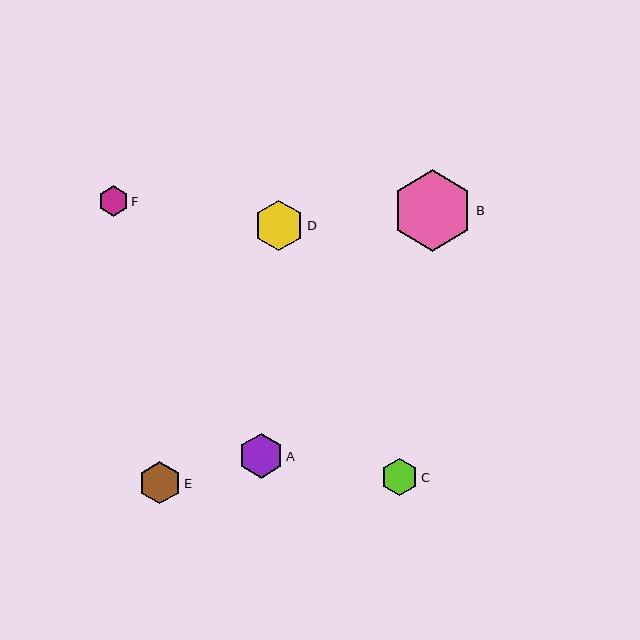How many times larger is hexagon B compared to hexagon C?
Hexagon B is approximately 2.2 times the size of hexagon C.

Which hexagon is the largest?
Hexagon B is the largest with a size of approximately 81 pixels.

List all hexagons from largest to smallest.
From largest to smallest: B, D, A, E, C, F.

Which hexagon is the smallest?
Hexagon F is the smallest with a size of approximately 30 pixels.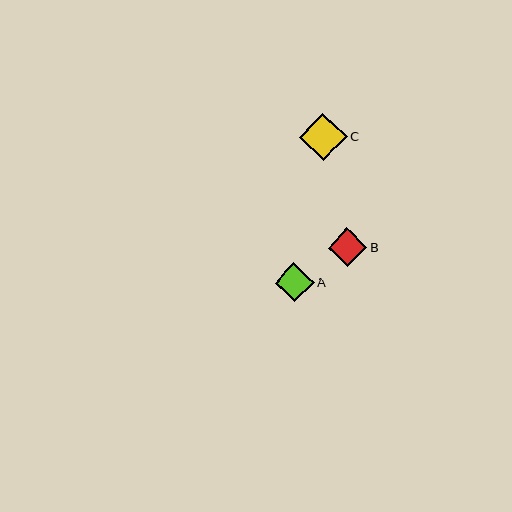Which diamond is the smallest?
Diamond B is the smallest with a size of approximately 39 pixels.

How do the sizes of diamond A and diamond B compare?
Diamond A and diamond B are approximately the same size.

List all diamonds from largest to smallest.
From largest to smallest: C, A, B.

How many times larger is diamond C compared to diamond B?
Diamond C is approximately 1.2 times the size of diamond B.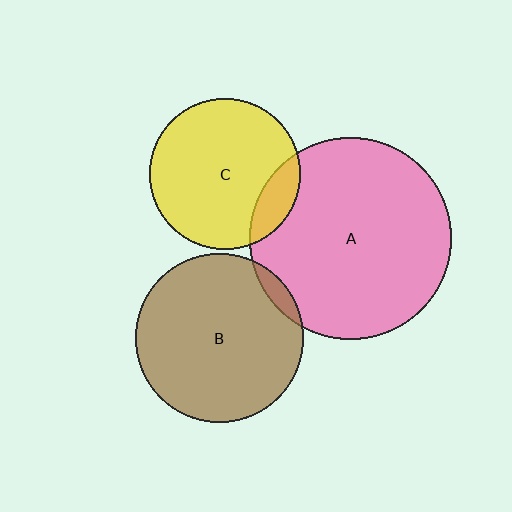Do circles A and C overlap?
Yes.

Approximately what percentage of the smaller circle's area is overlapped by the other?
Approximately 15%.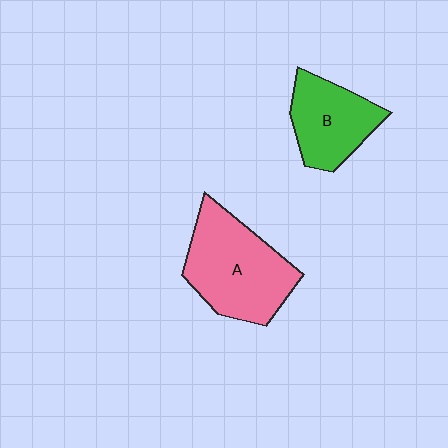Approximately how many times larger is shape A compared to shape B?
Approximately 1.4 times.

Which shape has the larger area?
Shape A (pink).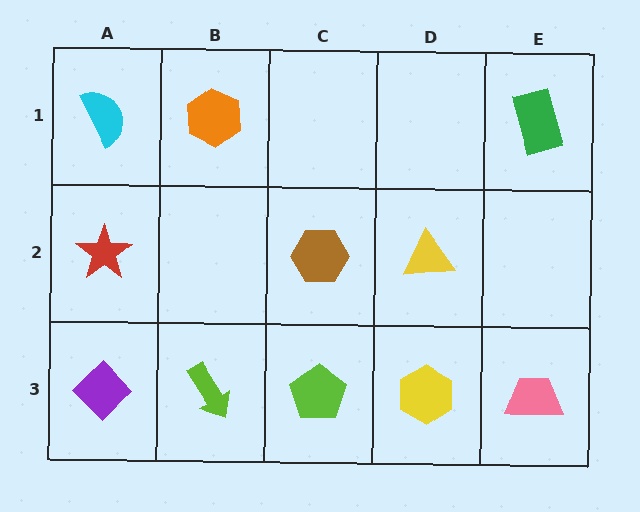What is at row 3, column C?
A lime pentagon.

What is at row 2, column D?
A yellow triangle.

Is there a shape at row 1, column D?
No, that cell is empty.